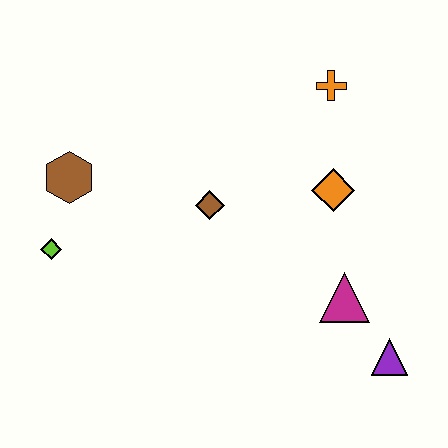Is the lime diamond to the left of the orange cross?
Yes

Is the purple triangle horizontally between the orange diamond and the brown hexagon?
No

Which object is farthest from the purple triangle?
The brown hexagon is farthest from the purple triangle.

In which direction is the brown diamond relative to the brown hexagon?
The brown diamond is to the right of the brown hexagon.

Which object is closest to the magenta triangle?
The purple triangle is closest to the magenta triangle.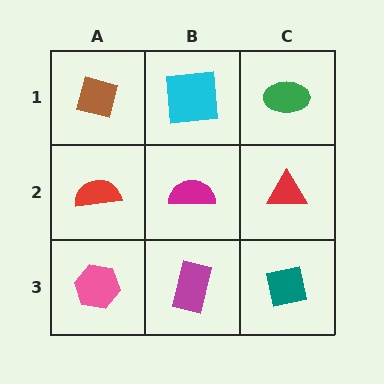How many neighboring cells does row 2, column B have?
4.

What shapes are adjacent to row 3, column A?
A red semicircle (row 2, column A), a magenta rectangle (row 3, column B).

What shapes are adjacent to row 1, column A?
A red semicircle (row 2, column A), a cyan square (row 1, column B).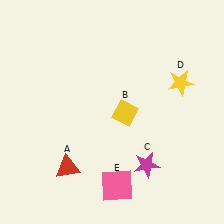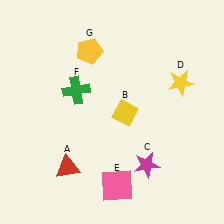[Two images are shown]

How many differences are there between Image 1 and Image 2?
There are 2 differences between the two images.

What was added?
A green cross (F), a yellow pentagon (G) were added in Image 2.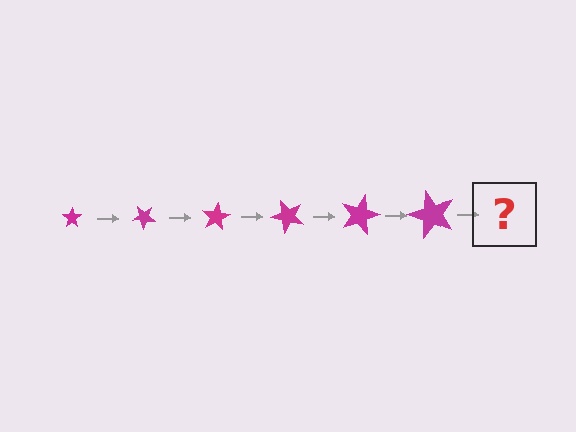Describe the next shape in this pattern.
It should be a star, larger than the previous one and rotated 240 degrees from the start.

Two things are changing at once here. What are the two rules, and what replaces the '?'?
The two rules are that the star grows larger each step and it rotates 40 degrees each step. The '?' should be a star, larger than the previous one and rotated 240 degrees from the start.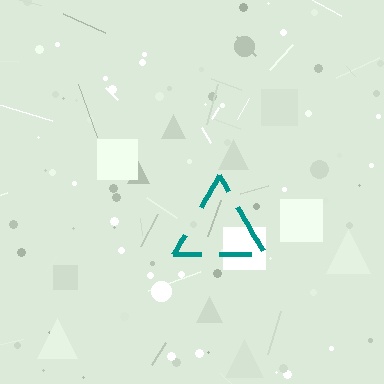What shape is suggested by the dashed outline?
The dashed outline suggests a triangle.